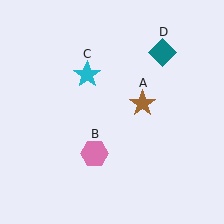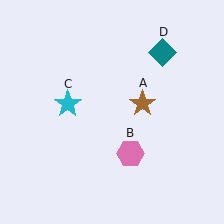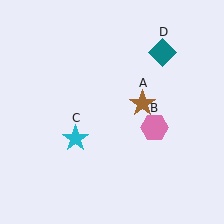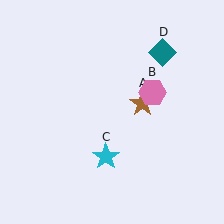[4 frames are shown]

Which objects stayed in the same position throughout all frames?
Brown star (object A) and teal diamond (object D) remained stationary.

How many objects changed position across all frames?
2 objects changed position: pink hexagon (object B), cyan star (object C).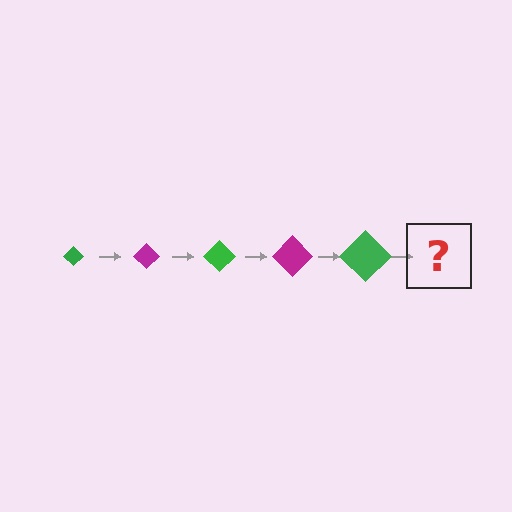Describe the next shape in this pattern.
It should be a magenta diamond, larger than the previous one.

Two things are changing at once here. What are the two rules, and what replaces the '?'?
The two rules are that the diamond grows larger each step and the color cycles through green and magenta. The '?' should be a magenta diamond, larger than the previous one.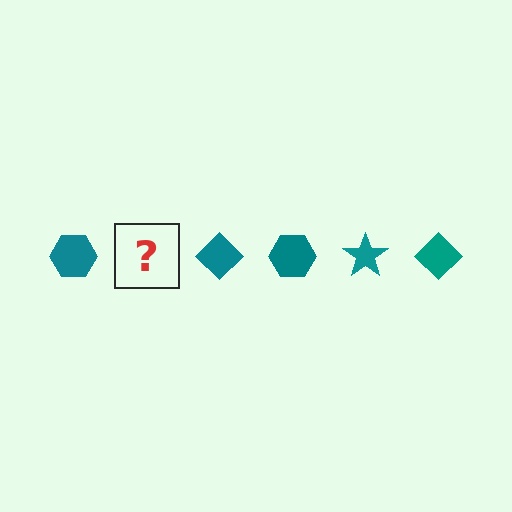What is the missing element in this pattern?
The missing element is a teal star.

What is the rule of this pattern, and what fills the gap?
The rule is that the pattern cycles through hexagon, star, diamond shapes in teal. The gap should be filled with a teal star.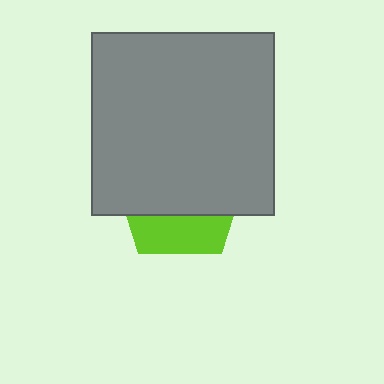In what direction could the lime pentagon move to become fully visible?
The lime pentagon could move down. That would shift it out from behind the gray square entirely.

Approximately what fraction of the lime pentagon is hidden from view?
Roughly 69% of the lime pentagon is hidden behind the gray square.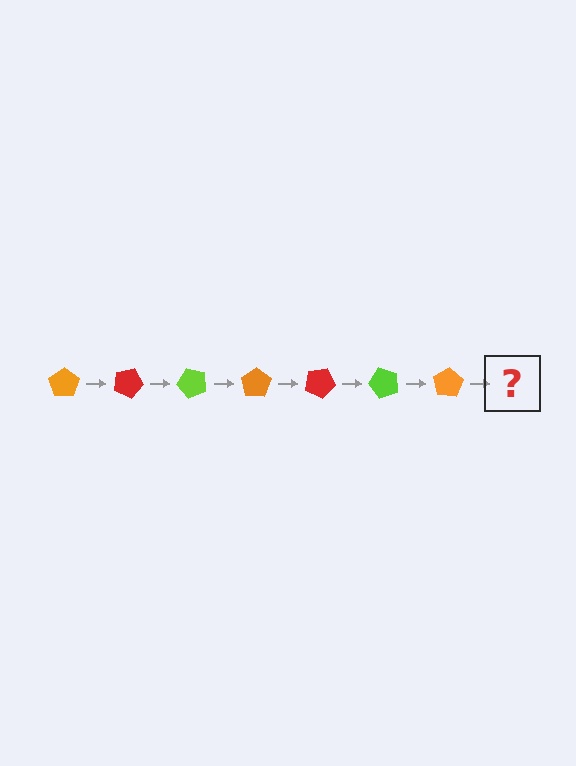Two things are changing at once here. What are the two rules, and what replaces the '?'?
The two rules are that it rotates 25 degrees each step and the color cycles through orange, red, and lime. The '?' should be a red pentagon, rotated 175 degrees from the start.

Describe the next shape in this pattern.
It should be a red pentagon, rotated 175 degrees from the start.